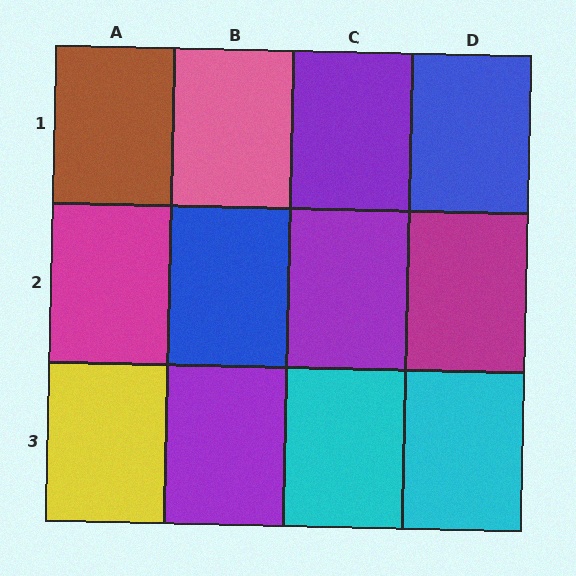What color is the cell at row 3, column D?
Cyan.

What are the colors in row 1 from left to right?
Brown, pink, purple, blue.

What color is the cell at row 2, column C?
Purple.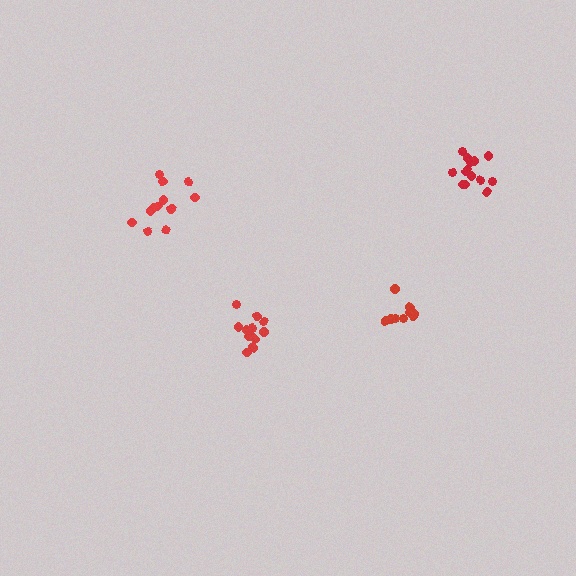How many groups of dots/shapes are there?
There are 4 groups.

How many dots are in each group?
Group 1: 10 dots, Group 2: 12 dots, Group 3: 14 dots, Group 4: 12 dots (48 total).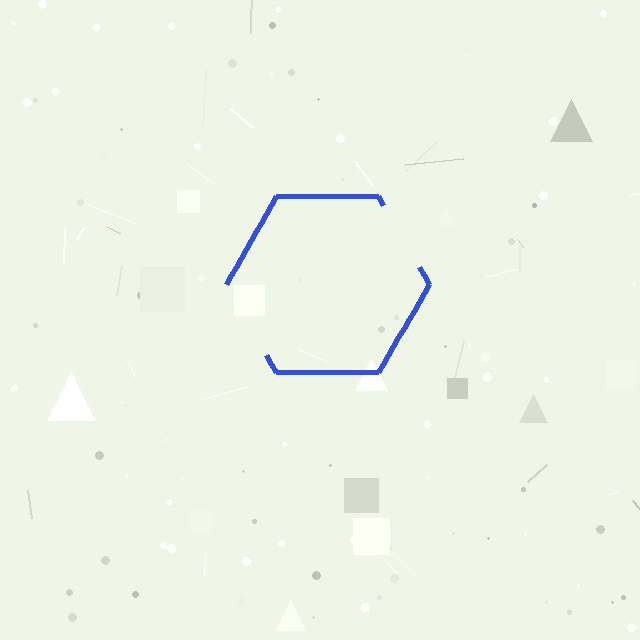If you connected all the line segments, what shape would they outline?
They would outline a hexagon.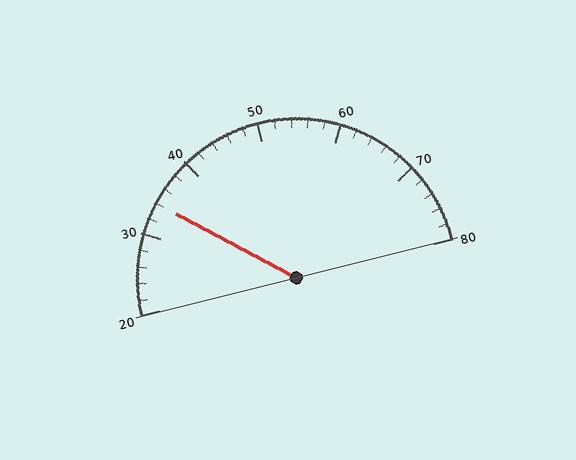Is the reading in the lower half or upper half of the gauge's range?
The reading is in the lower half of the range (20 to 80).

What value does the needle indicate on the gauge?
The needle indicates approximately 34.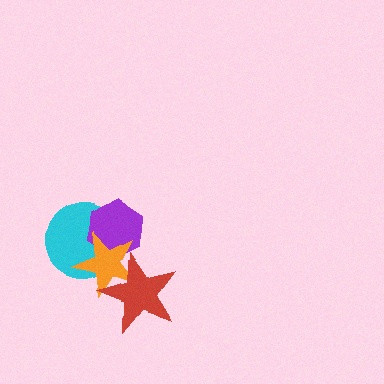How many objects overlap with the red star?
1 object overlaps with the red star.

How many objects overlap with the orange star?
3 objects overlap with the orange star.